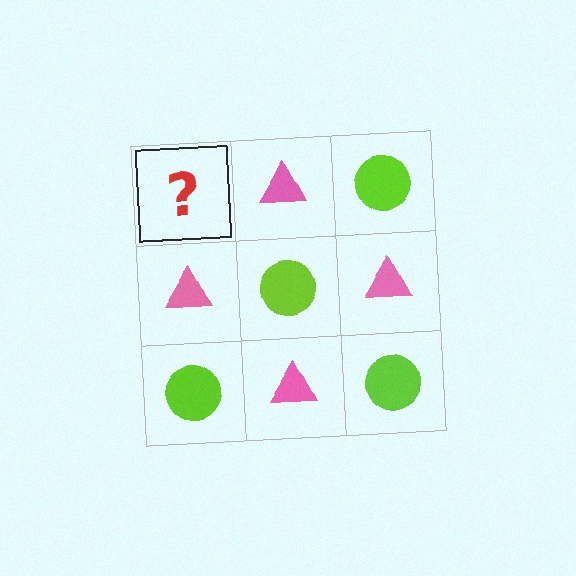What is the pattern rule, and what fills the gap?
The rule is that it alternates lime circle and pink triangle in a checkerboard pattern. The gap should be filled with a lime circle.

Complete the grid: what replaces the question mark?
The question mark should be replaced with a lime circle.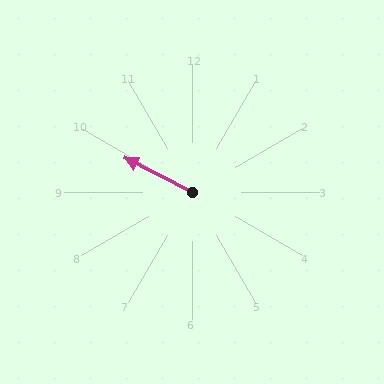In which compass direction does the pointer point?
Northwest.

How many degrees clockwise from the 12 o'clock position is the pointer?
Approximately 297 degrees.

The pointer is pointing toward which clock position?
Roughly 10 o'clock.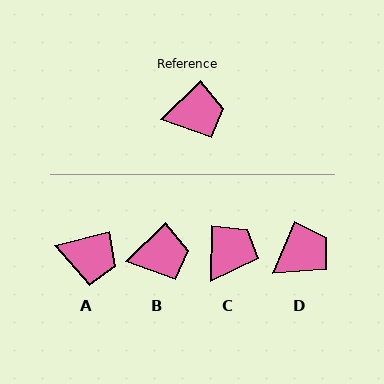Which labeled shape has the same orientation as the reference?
B.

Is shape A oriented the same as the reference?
No, it is off by about 30 degrees.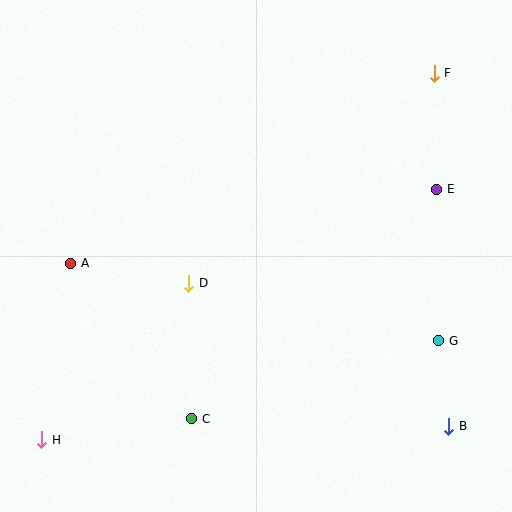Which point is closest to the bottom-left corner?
Point H is closest to the bottom-left corner.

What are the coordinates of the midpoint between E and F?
The midpoint between E and F is at (435, 131).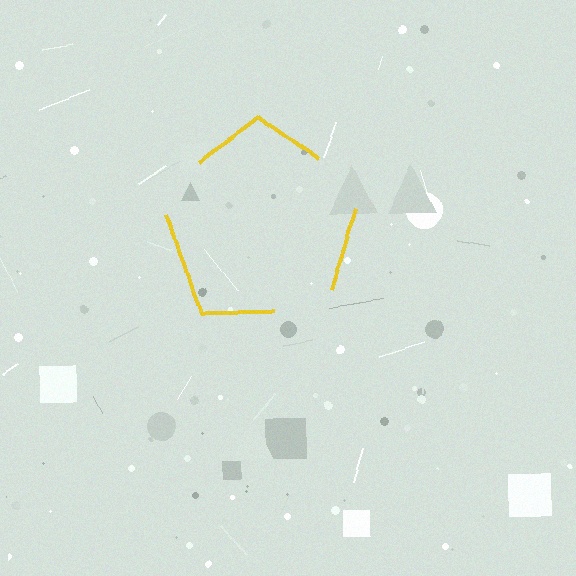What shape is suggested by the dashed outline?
The dashed outline suggests a pentagon.